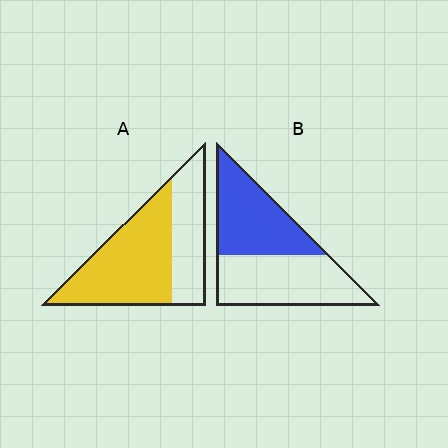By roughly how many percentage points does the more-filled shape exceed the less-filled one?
By roughly 15 percentage points (A over B).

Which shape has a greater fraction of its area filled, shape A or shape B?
Shape A.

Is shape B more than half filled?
Roughly half.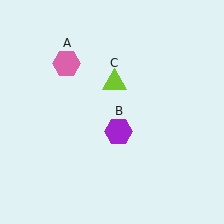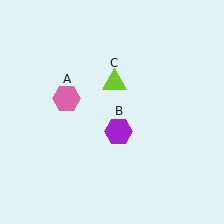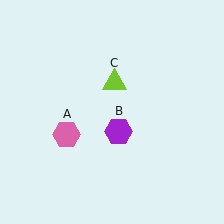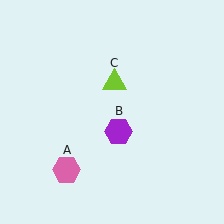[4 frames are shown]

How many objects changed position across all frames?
1 object changed position: pink hexagon (object A).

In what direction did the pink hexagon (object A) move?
The pink hexagon (object A) moved down.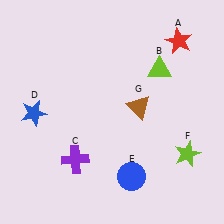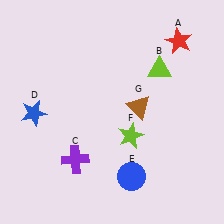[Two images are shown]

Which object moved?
The lime star (F) moved left.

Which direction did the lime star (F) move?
The lime star (F) moved left.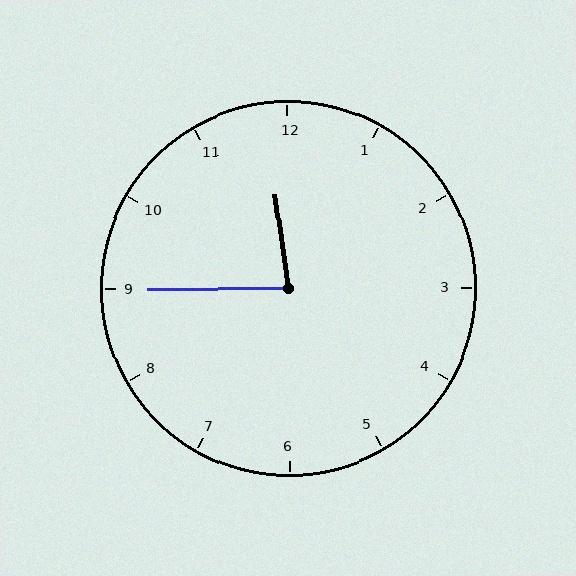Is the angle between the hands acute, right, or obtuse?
It is acute.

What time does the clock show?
11:45.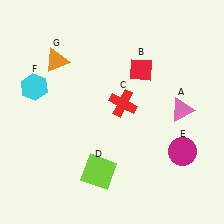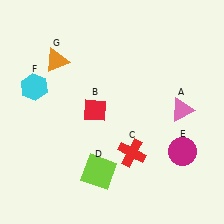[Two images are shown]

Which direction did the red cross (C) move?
The red cross (C) moved down.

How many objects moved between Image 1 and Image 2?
2 objects moved between the two images.